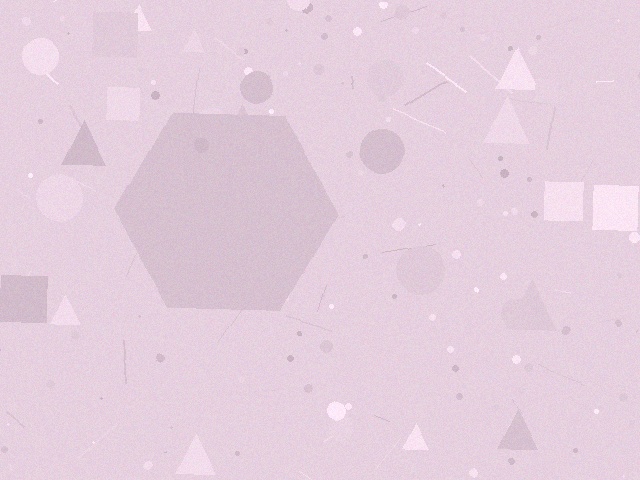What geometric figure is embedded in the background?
A hexagon is embedded in the background.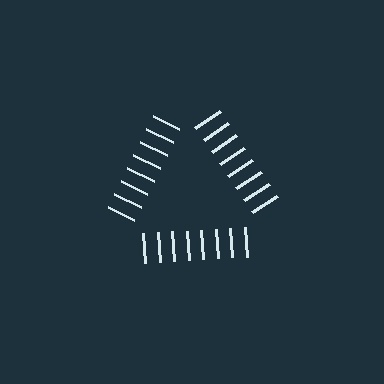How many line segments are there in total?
24 — 8 along each of the 3 edges.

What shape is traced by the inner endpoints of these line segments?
An illusory triangle — the line segments terminate on its edges but no continuous stroke is drawn.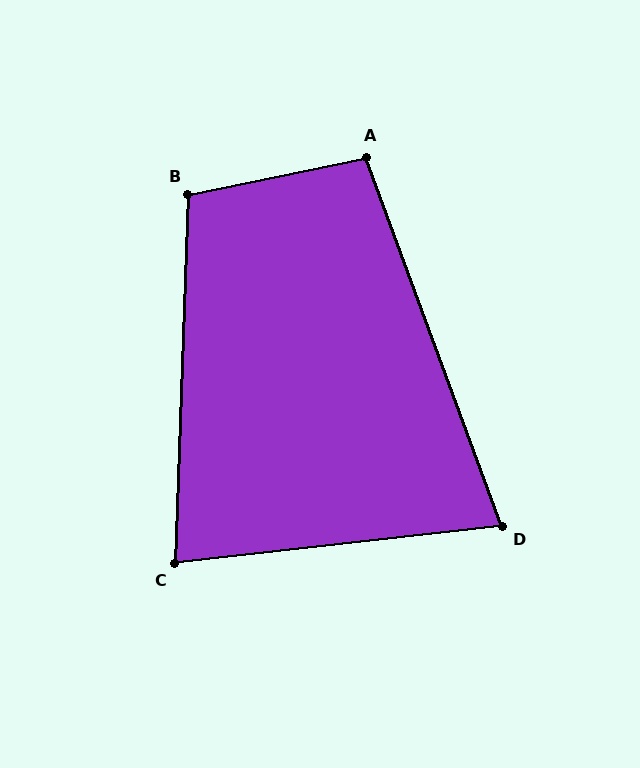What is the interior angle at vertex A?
Approximately 98 degrees (obtuse).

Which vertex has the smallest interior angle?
D, at approximately 76 degrees.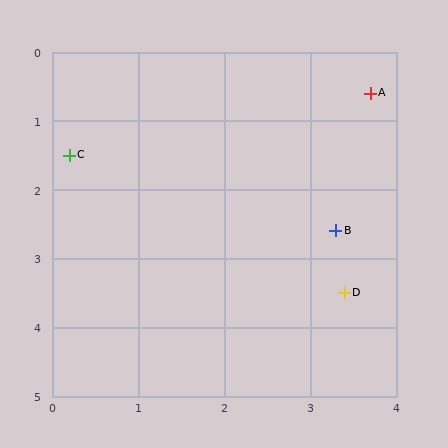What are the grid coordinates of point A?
Point A is at approximately (3.7, 0.6).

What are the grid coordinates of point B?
Point B is at approximately (3.3, 2.6).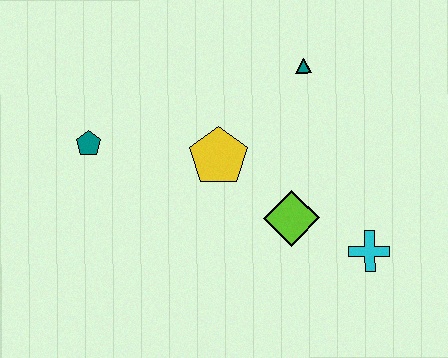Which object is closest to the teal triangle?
The yellow pentagon is closest to the teal triangle.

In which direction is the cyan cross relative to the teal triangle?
The cyan cross is below the teal triangle.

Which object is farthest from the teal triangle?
The teal pentagon is farthest from the teal triangle.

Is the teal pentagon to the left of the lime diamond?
Yes